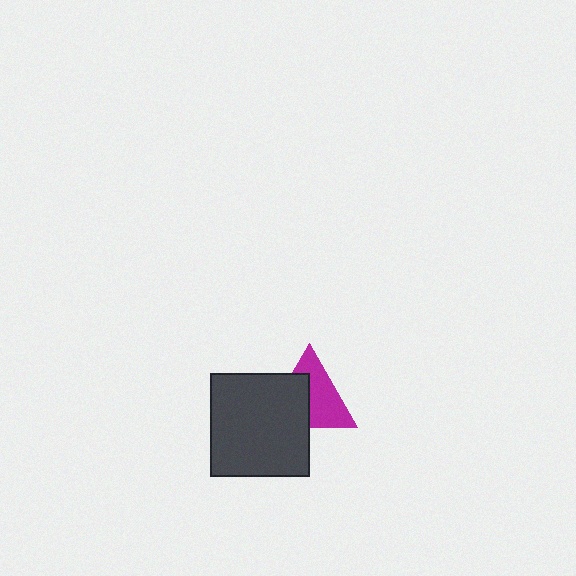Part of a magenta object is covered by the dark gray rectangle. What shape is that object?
It is a triangle.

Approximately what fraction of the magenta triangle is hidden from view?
Roughly 44% of the magenta triangle is hidden behind the dark gray rectangle.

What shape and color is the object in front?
The object in front is a dark gray rectangle.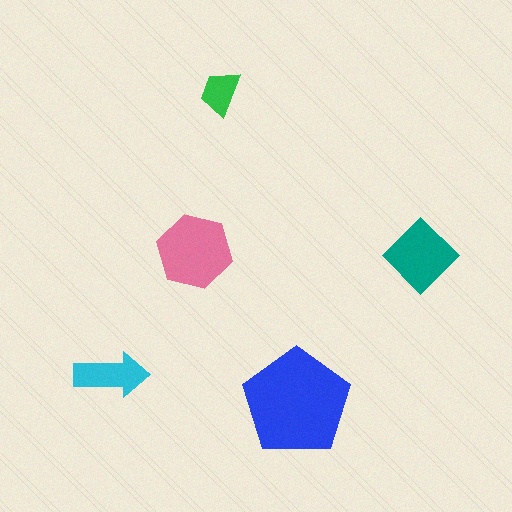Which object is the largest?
The blue pentagon.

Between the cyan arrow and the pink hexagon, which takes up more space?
The pink hexagon.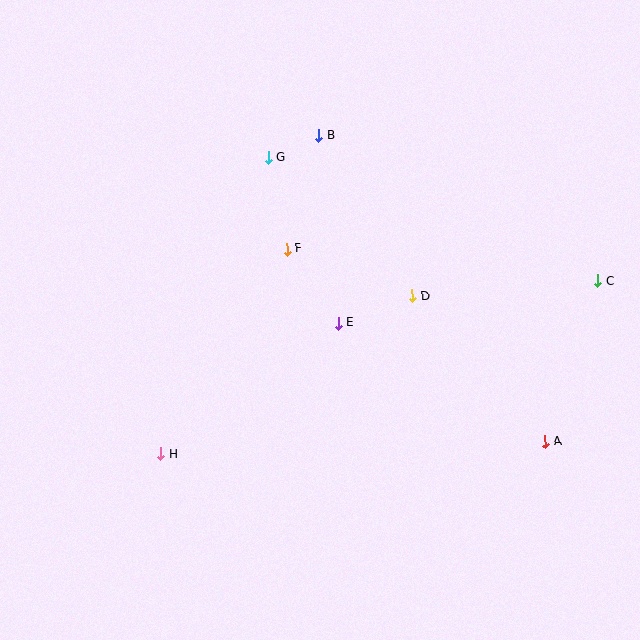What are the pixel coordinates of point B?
Point B is at (319, 135).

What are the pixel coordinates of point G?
Point G is at (268, 157).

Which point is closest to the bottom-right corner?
Point A is closest to the bottom-right corner.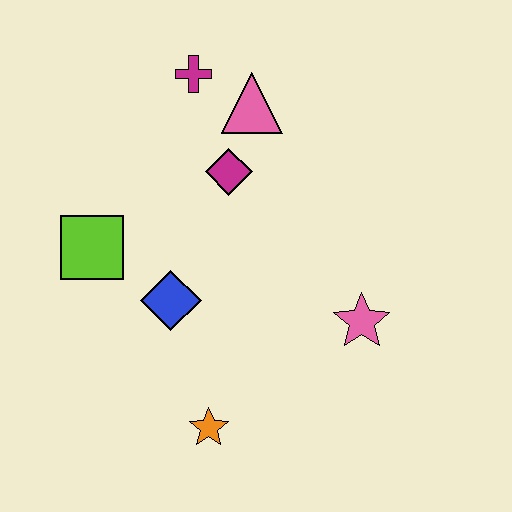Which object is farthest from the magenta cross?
The orange star is farthest from the magenta cross.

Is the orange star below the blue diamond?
Yes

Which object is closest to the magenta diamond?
The pink triangle is closest to the magenta diamond.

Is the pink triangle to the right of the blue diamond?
Yes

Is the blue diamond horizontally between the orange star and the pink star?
No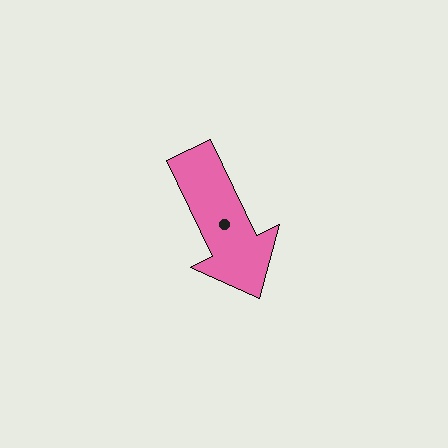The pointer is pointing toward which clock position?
Roughly 5 o'clock.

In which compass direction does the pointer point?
Southeast.